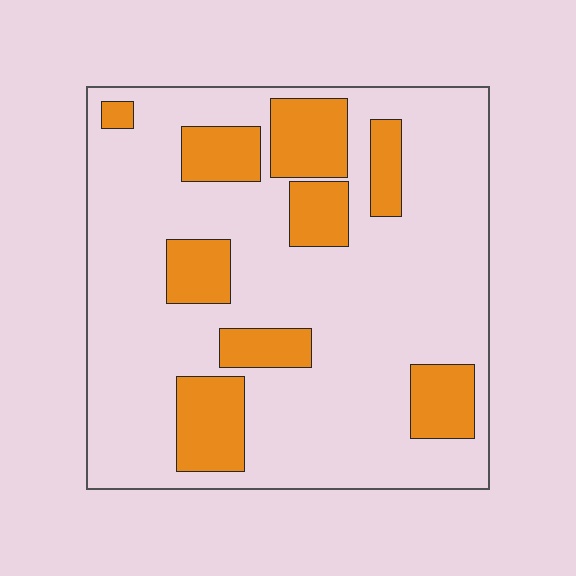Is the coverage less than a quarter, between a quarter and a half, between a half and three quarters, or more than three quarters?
Less than a quarter.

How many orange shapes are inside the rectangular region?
9.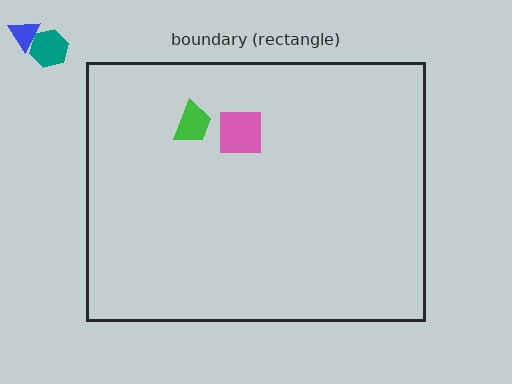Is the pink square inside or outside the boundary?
Inside.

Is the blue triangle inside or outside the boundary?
Outside.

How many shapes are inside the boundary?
2 inside, 2 outside.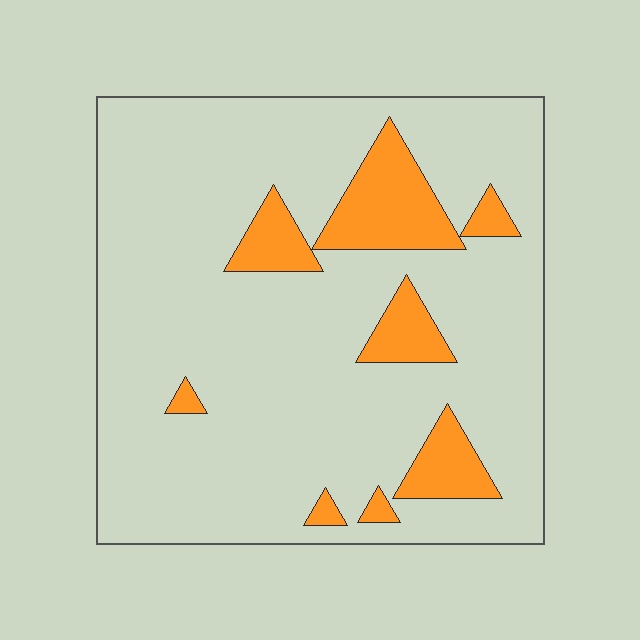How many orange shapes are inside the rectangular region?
8.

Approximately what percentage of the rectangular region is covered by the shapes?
Approximately 15%.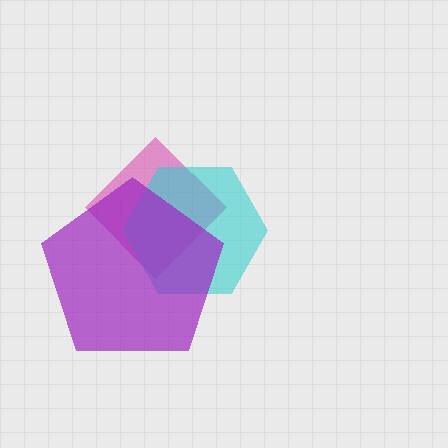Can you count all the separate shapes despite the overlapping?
Yes, there are 3 separate shapes.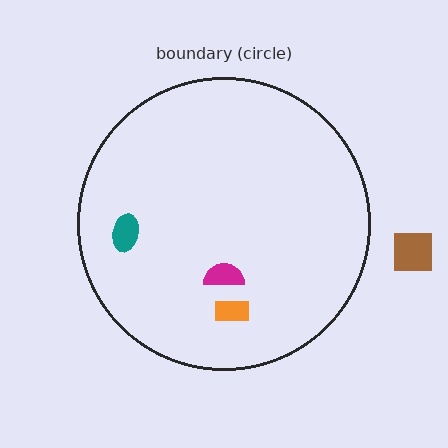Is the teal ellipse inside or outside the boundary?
Inside.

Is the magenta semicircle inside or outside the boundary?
Inside.